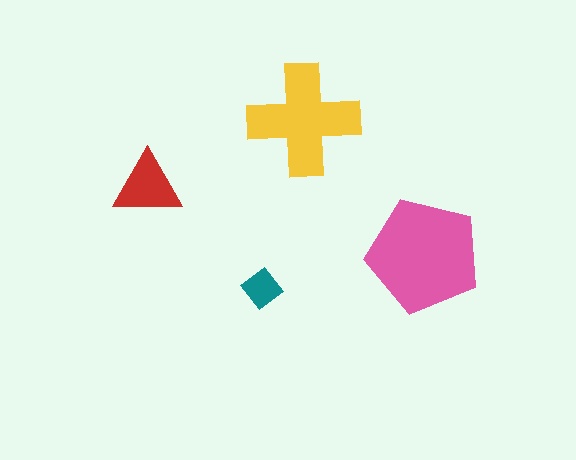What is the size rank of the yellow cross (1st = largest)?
2nd.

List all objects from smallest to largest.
The teal diamond, the red triangle, the yellow cross, the pink pentagon.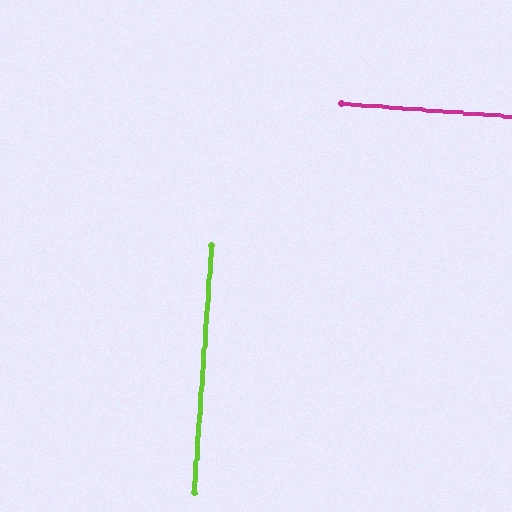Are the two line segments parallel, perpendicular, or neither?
Perpendicular — they meet at approximately 90°.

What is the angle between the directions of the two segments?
Approximately 90 degrees.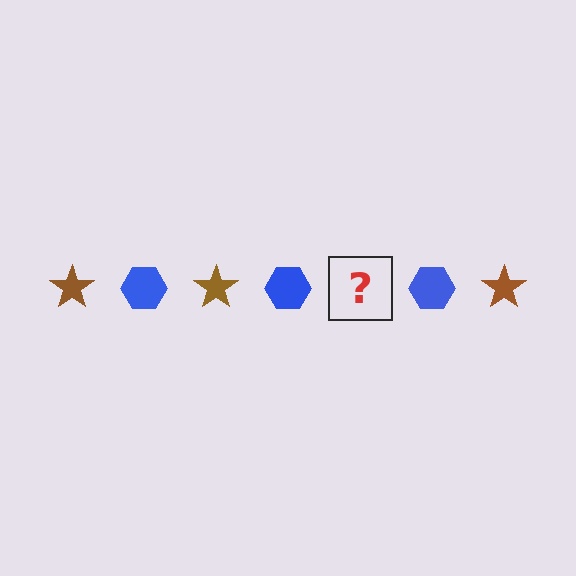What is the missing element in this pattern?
The missing element is a brown star.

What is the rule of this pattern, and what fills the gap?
The rule is that the pattern alternates between brown star and blue hexagon. The gap should be filled with a brown star.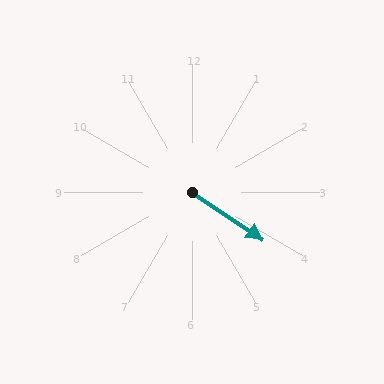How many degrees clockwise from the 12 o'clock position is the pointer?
Approximately 124 degrees.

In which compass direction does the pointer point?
Southeast.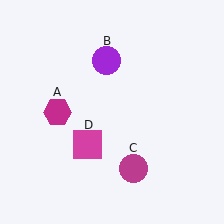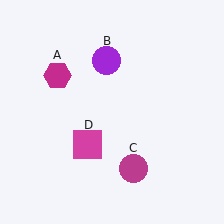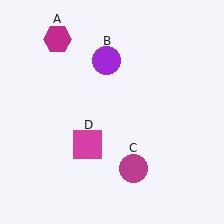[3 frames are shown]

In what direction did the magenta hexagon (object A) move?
The magenta hexagon (object A) moved up.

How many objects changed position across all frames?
1 object changed position: magenta hexagon (object A).